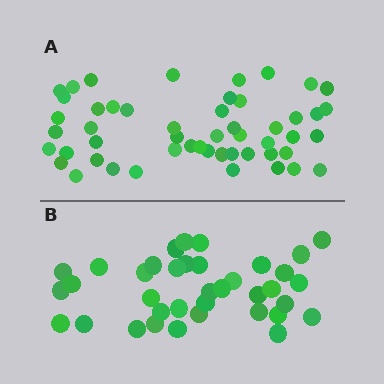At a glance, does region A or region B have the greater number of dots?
Region A (the top region) has more dots.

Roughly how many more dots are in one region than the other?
Region A has approximately 15 more dots than region B.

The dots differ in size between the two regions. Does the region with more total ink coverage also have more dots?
No. Region B has more total ink coverage because its dots are larger, but region A actually contains more individual dots. Total area can be misleading — the number of items is what matters here.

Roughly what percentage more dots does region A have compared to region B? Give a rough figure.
About 40% more.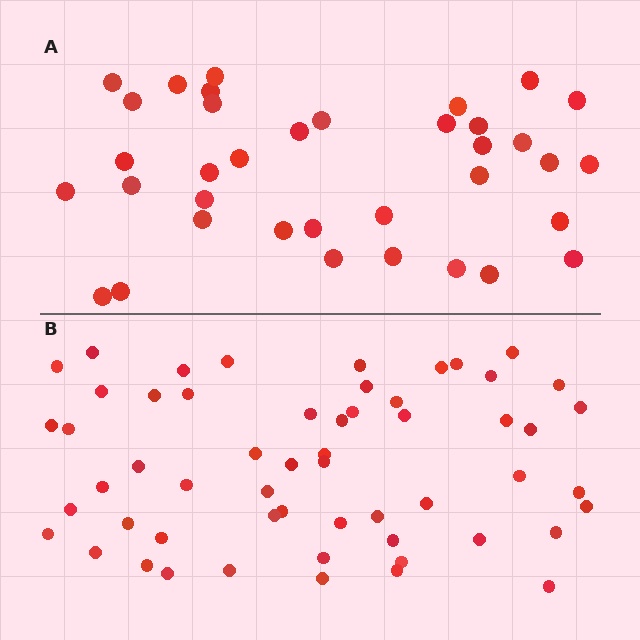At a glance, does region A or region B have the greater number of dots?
Region B (the bottom region) has more dots.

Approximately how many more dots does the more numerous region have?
Region B has approximately 20 more dots than region A.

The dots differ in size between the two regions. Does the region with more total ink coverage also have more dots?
No. Region A has more total ink coverage because its dots are larger, but region B actually contains more individual dots. Total area can be misleading — the number of items is what matters here.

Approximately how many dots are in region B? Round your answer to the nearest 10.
About 60 dots. (The exact count is 56, which rounds to 60.)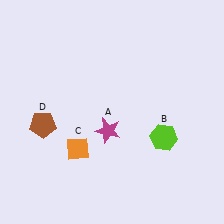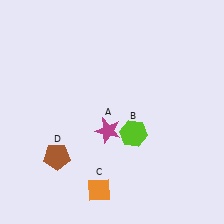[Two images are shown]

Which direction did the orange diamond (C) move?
The orange diamond (C) moved down.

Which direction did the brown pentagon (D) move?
The brown pentagon (D) moved down.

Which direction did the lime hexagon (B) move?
The lime hexagon (B) moved left.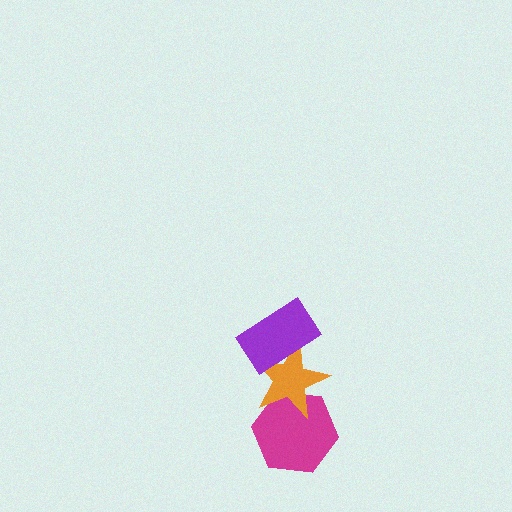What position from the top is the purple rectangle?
The purple rectangle is 1st from the top.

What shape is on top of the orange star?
The purple rectangle is on top of the orange star.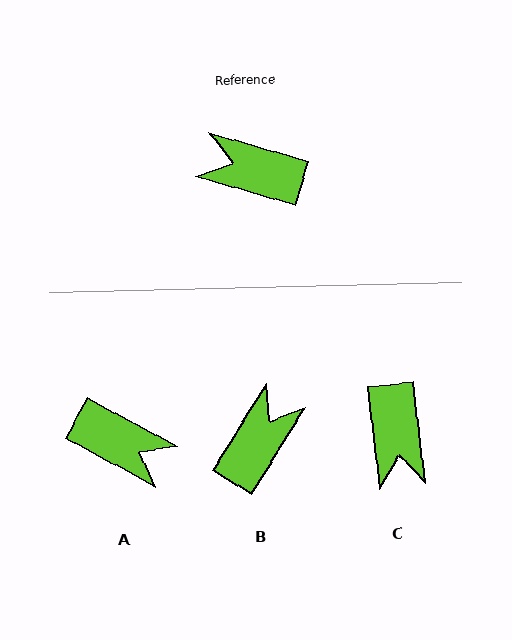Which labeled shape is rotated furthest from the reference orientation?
A, about 168 degrees away.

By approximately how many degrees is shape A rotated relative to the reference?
Approximately 168 degrees counter-clockwise.